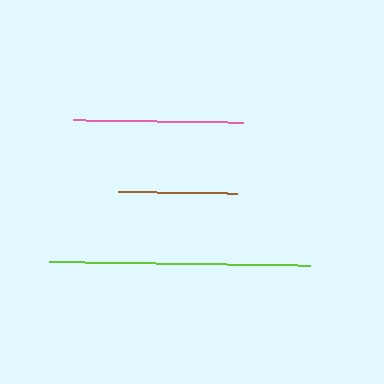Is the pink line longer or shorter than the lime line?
The lime line is longer than the pink line.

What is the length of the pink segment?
The pink segment is approximately 170 pixels long.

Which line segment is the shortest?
The brown line is the shortest at approximately 119 pixels.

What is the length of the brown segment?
The brown segment is approximately 119 pixels long.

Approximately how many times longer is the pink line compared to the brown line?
The pink line is approximately 1.4 times the length of the brown line.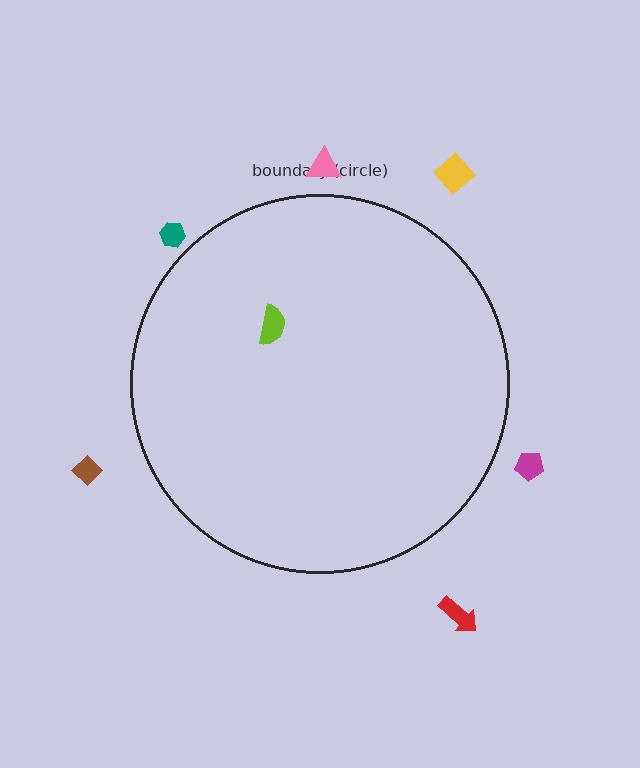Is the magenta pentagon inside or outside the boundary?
Outside.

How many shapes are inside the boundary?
1 inside, 6 outside.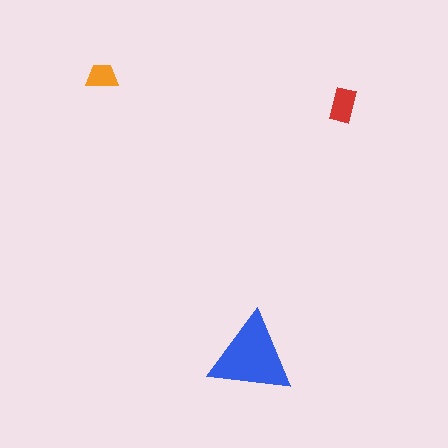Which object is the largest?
The blue triangle.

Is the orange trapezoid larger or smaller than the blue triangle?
Smaller.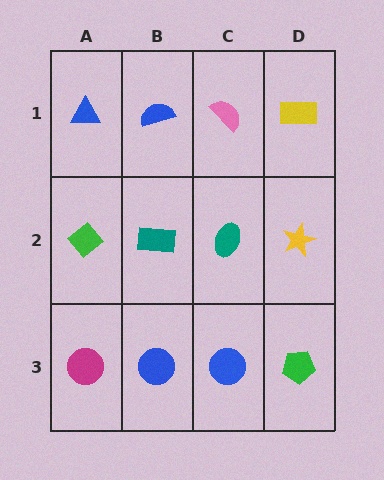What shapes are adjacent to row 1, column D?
A yellow star (row 2, column D), a pink semicircle (row 1, column C).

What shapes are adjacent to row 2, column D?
A yellow rectangle (row 1, column D), a green pentagon (row 3, column D), a teal ellipse (row 2, column C).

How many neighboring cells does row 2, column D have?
3.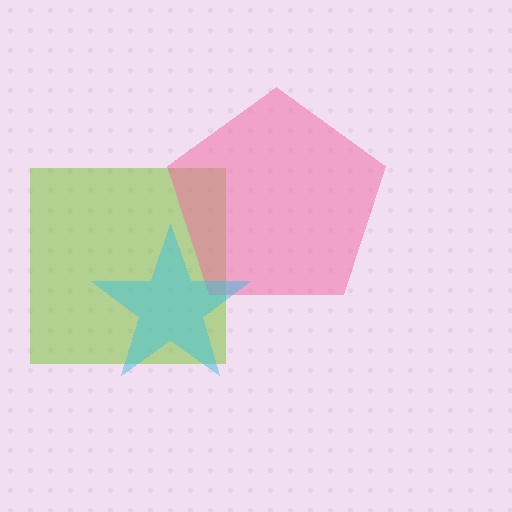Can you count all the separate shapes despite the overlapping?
Yes, there are 3 separate shapes.